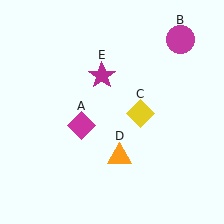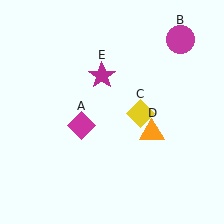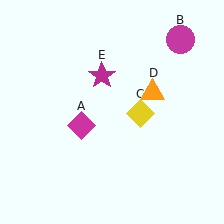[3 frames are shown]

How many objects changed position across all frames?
1 object changed position: orange triangle (object D).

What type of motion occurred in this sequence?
The orange triangle (object D) rotated counterclockwise around the center of the scene.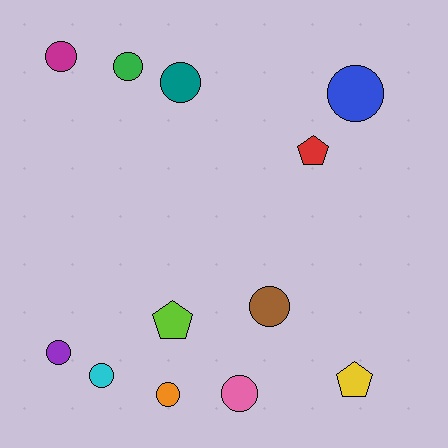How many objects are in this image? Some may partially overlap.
There are 12 objects.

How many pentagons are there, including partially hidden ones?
There are 3 pentagons.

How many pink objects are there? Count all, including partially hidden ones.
There is 1 pink object.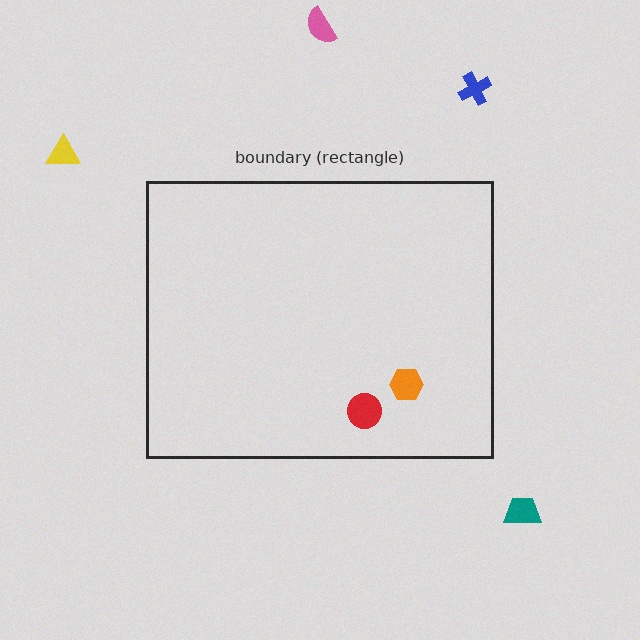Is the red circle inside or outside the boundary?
Inside.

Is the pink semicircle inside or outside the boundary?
Outside.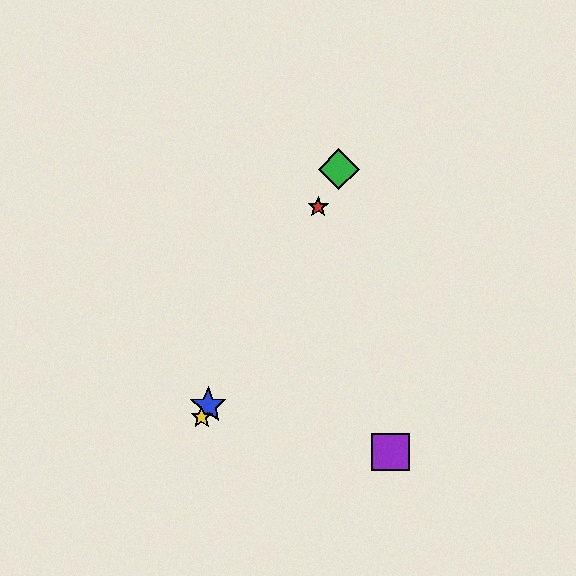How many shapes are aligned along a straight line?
4 shapes (the red star, the blue star, the green diamond, the yellow star) are aligned along a straight line.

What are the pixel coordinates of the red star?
The red star is at (318, 207).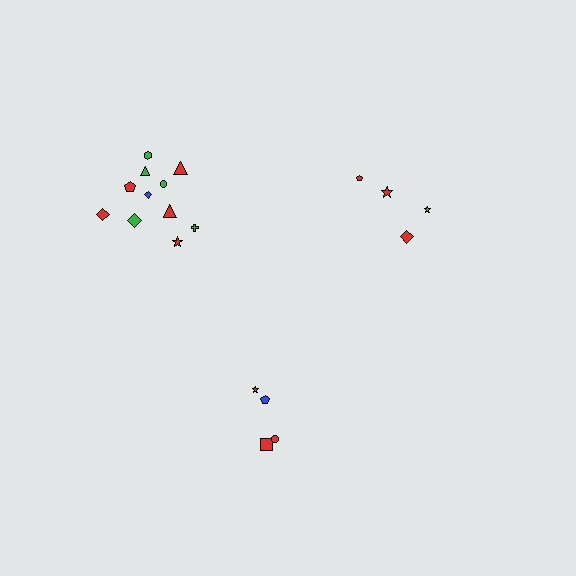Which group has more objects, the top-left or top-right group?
The top-left group.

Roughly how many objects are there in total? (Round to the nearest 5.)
Roughly 20 objects in total.